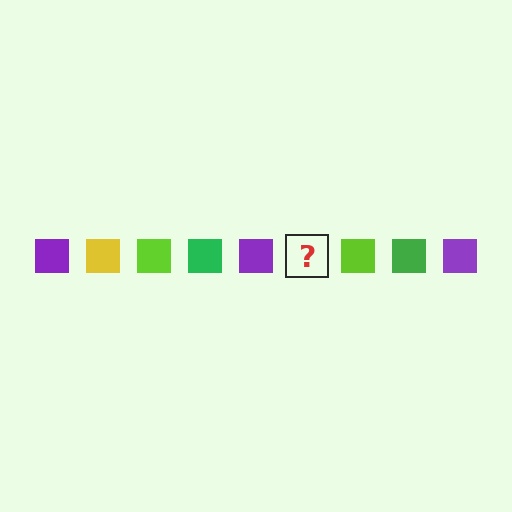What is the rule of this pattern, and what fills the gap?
The rule is that the pattern cycles through purple, yellow, lime, green squares. The gap should be filled with a yellow square.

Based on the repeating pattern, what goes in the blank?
The blank should be a yellow square.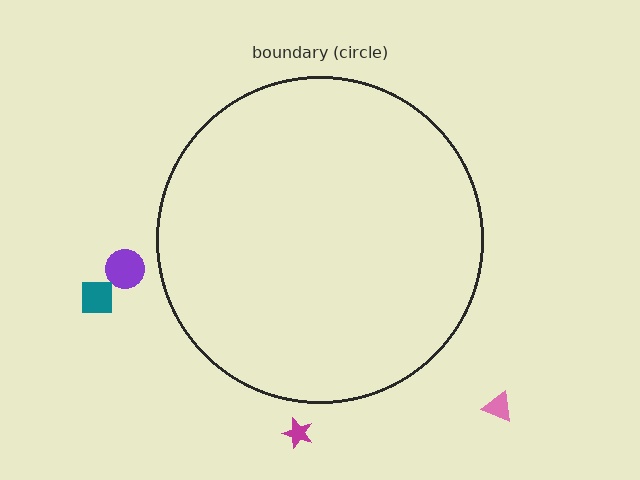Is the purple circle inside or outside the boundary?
Outside.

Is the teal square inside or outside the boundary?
Outside.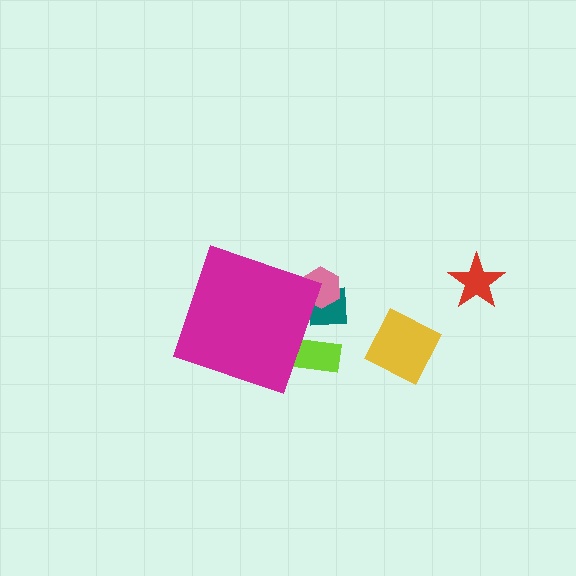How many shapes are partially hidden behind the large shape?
3 shapes are partially hidden.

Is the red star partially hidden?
No, the red star is fully visible.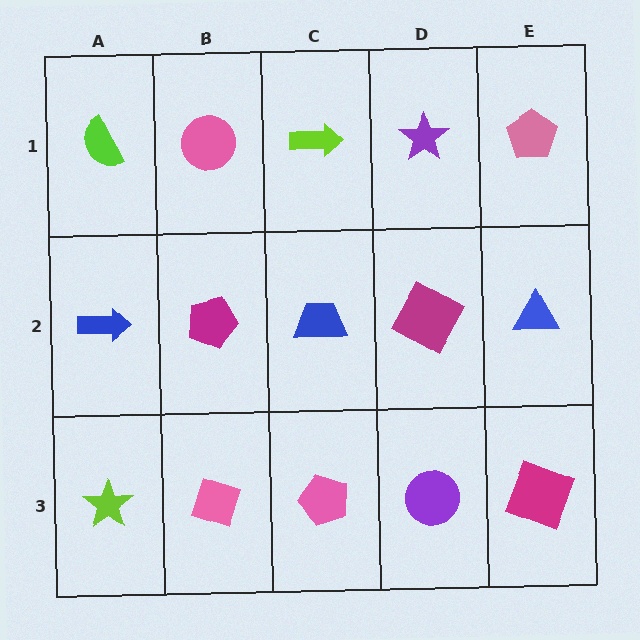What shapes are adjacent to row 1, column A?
A blue arrow (row 2, column A), a pink circle (row 1, column B).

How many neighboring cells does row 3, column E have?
2.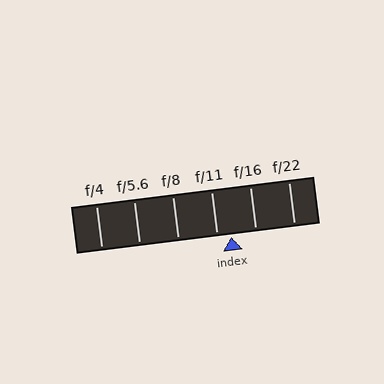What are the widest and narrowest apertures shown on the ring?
The widest aperture shown is f/4 and the narrowest is f/22.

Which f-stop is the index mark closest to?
The index mark is closest to f/11.